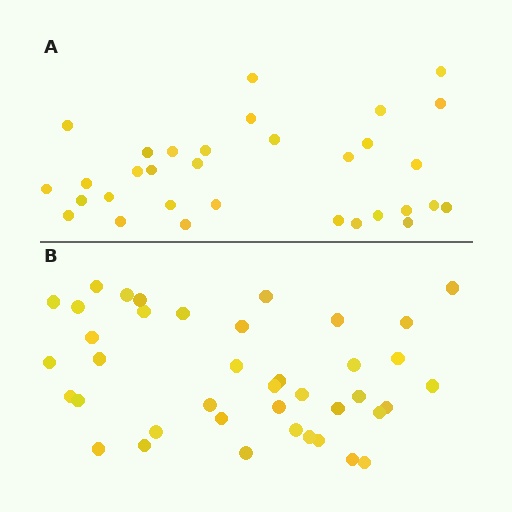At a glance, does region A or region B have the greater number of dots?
Region B (the bottom region) has more dots.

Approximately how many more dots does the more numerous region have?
Region B has roughly 8 or so more dots than region A.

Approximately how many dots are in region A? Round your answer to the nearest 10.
About 30 dots. (The exact count is 32, which rounds to 30.)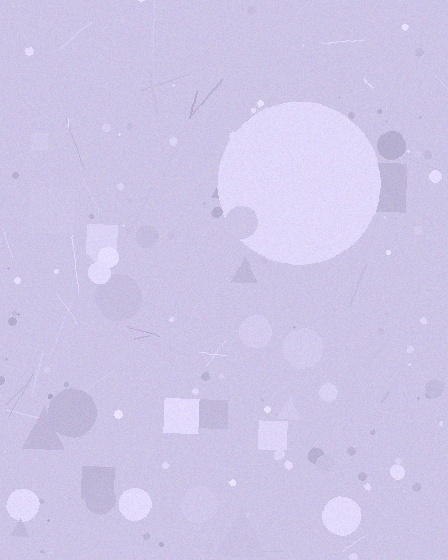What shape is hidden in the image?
A circle is hidden in the image.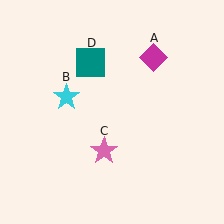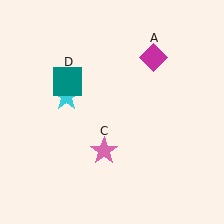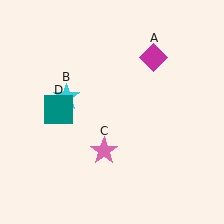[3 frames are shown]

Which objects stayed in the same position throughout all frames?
Magenta diamond (object A) and cyan star (object B) and pink star (object C) remained stationary.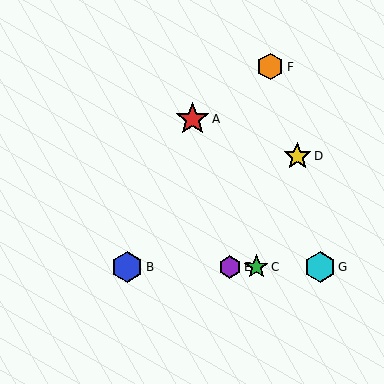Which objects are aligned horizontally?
Objects B, C, E, G are aligned horizontally.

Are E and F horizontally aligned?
No, E is at y≈267 and F is at y≈67.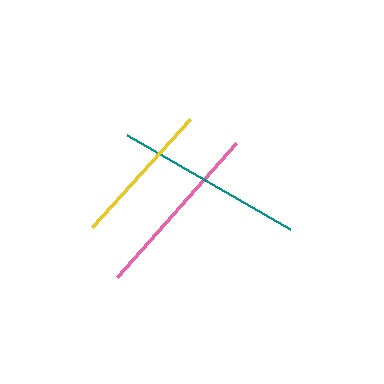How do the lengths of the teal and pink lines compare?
The teal and pink lines are approximately the same length.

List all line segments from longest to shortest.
From longest to shortest: teal, pink, yellow.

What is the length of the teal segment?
The teal segment is approximately 188 pixels long.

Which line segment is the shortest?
The yellow line is the shortest at approximately 146 pixels.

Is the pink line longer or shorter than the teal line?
The teal line is longer than the pink line.